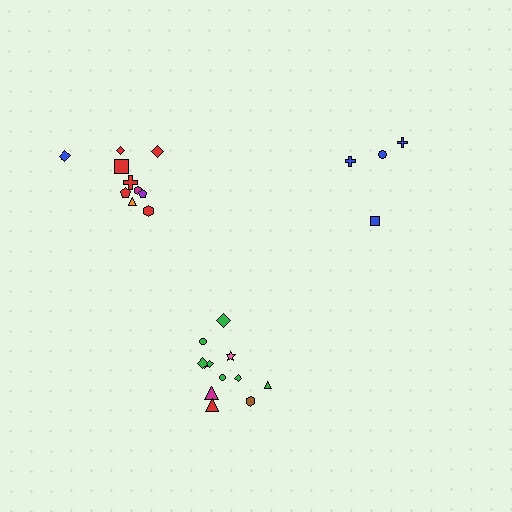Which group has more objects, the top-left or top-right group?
The top-left group.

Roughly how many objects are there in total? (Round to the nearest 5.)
Roughly 25 objects in total.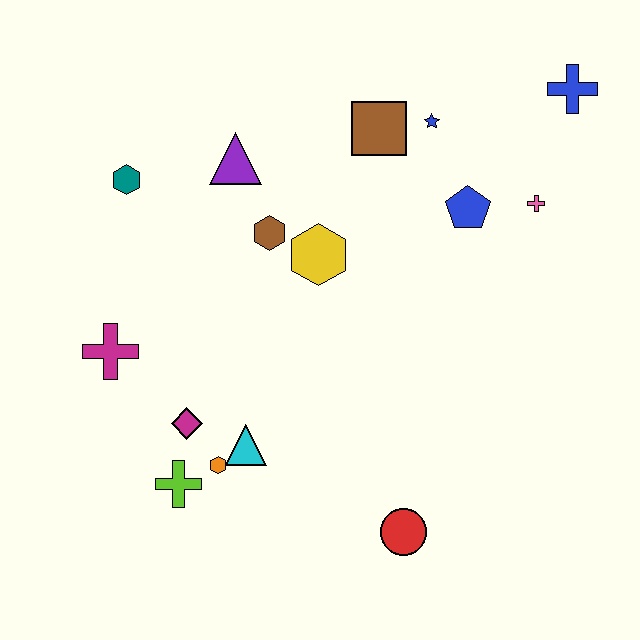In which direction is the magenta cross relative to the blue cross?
The magenta cross is to the left of the blue cross.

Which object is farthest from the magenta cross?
The blue cross is farthest from the magenta cross.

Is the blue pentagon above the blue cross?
No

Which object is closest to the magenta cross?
The magenta diamond is closest to the magenta cross.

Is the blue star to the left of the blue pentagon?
Yes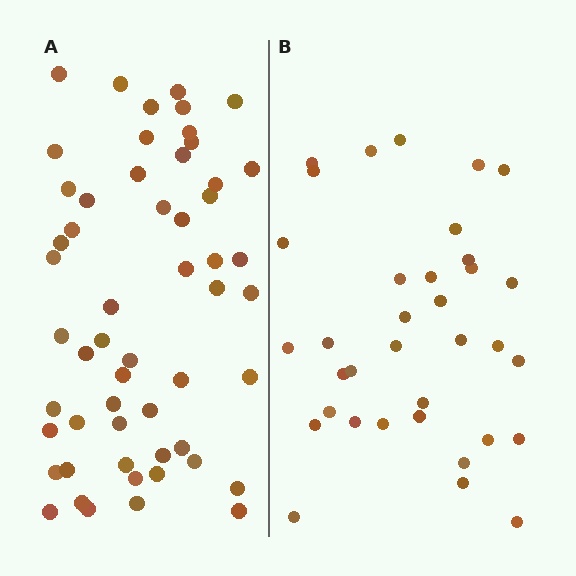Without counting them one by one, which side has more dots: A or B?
Region A (the left region) has more dots.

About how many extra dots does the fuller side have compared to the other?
Region A has approximately 20 more dots than region B.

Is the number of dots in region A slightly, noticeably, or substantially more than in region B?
Region A has substantially more. The ratio is roughly 1.6 to 1.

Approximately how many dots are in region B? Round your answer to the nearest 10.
About 40 dots. (The exact count is 35, which rounds to 40.)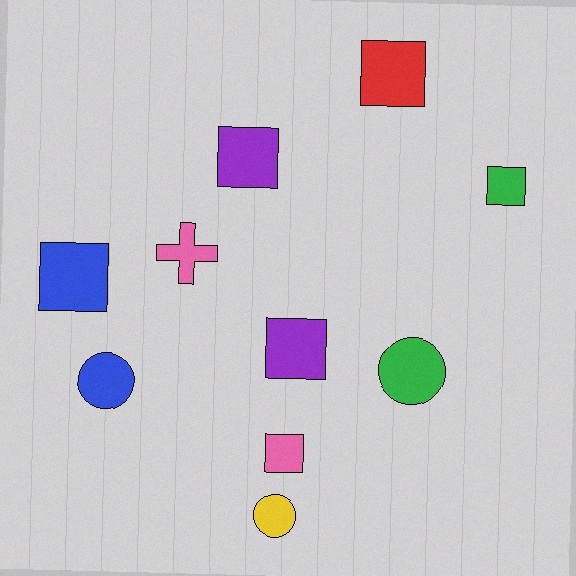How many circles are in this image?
There are 3 circles.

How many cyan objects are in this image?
There are no cyan objects.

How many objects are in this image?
There are 10 objects.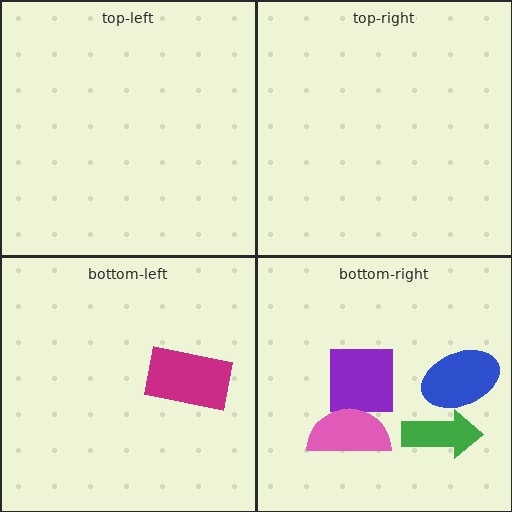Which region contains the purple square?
The bottom-right region.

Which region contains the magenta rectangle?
The bottom-left region.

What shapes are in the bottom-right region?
The green arrow, the blue ellipse, the purple square, the pink semicircle.